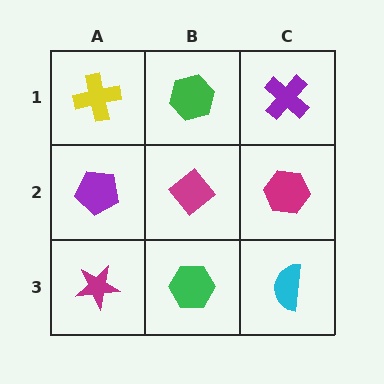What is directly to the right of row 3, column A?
A green hexagon.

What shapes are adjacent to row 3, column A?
A purple pentagon (row 2, column A), a green hexagon (row 3, column B).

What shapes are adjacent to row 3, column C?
A magenta hexagon (row 2, column C), a green hexagon (row 3, column B).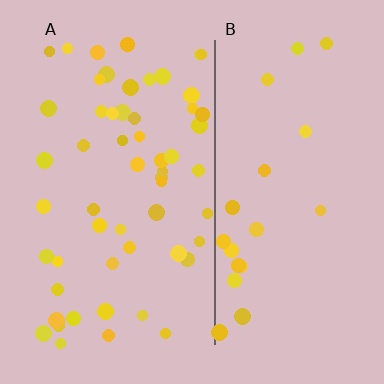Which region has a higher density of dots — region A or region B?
A (the left).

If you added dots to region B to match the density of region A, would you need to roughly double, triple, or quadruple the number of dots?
Approximately triple.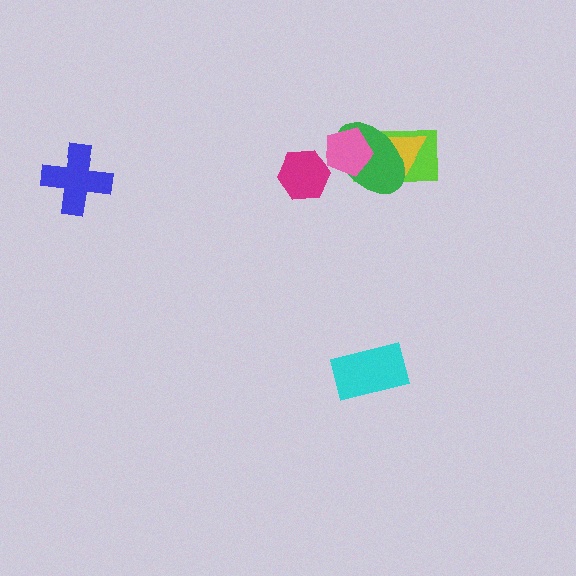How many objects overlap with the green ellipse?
3 objects overlap with the green ellipse.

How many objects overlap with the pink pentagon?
2 objects overlap with the pink pentagon.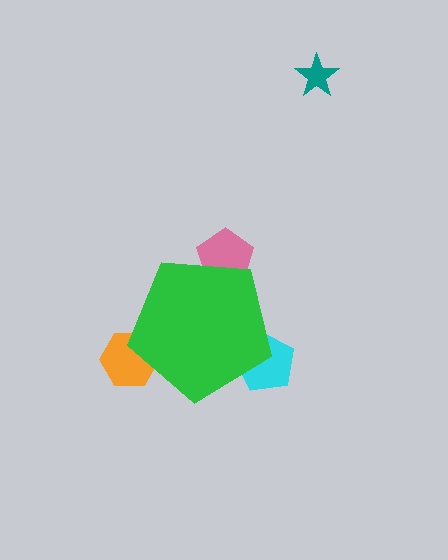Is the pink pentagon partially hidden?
Yes, the pink pentagon is partially hidden behind the green pentagon.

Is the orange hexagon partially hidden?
Yes, the orange hexagon is partially hidden behind the green pentagon.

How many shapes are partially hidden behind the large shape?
3 shapes are partially hidden.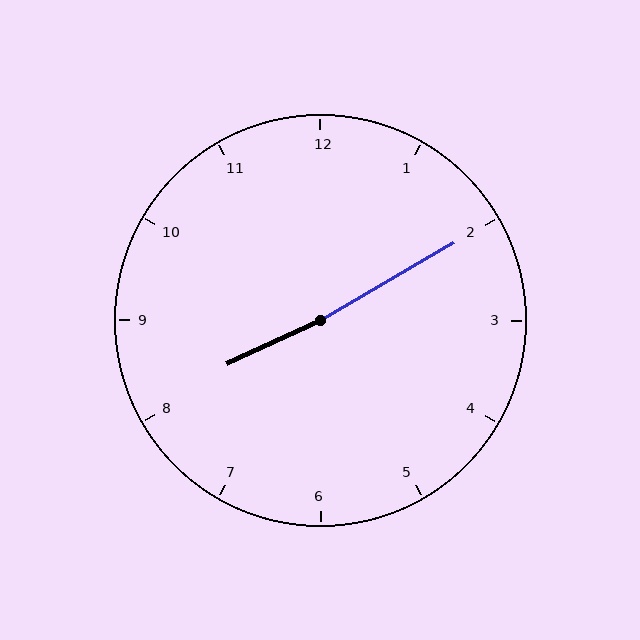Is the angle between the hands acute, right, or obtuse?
It is obtuse.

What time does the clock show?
8:10.